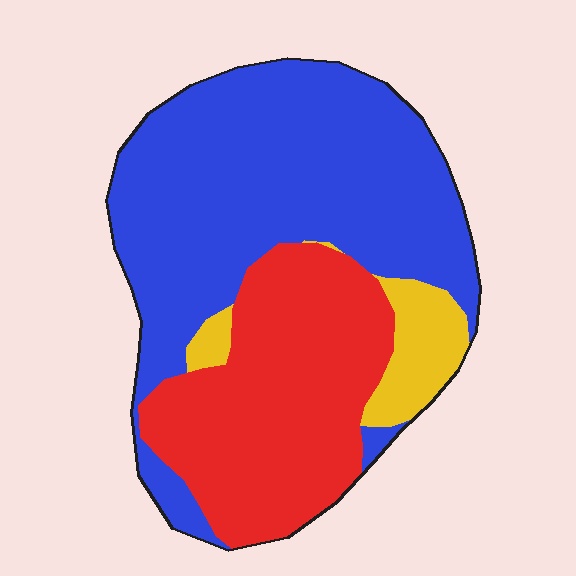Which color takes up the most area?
Blue, at roughly 55%.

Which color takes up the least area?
Yellow, at roughly 10%.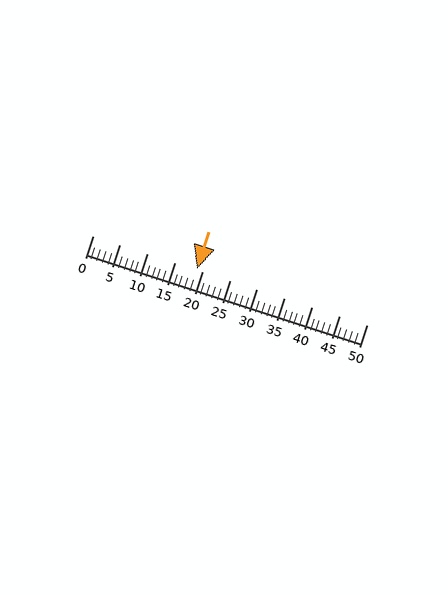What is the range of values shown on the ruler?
The ruler shows values from 0 to 50.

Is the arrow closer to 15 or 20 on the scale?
The arrow is closer to 20.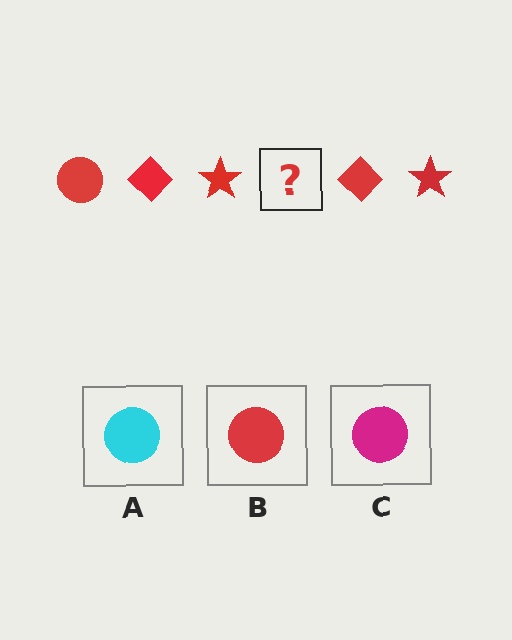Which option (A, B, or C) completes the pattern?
B.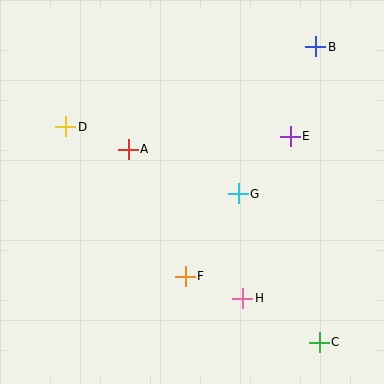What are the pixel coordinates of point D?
Point D is at (66, 127).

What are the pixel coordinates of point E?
Point E is at (290, 136).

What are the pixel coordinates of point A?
Point A is at (128, 149).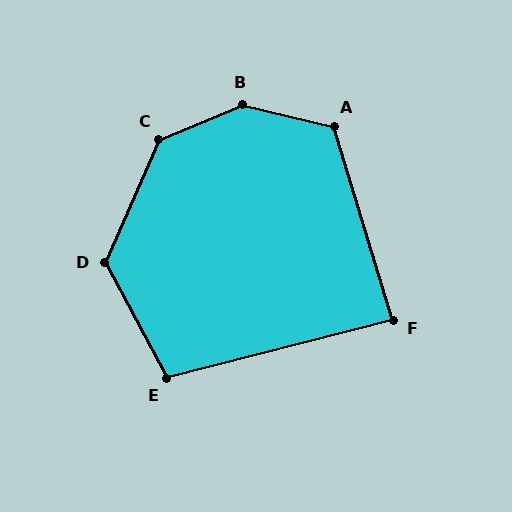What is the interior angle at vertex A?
Approximately 120 degrees (obtuse).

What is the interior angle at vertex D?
Approximately 128 degrees (obtuse).